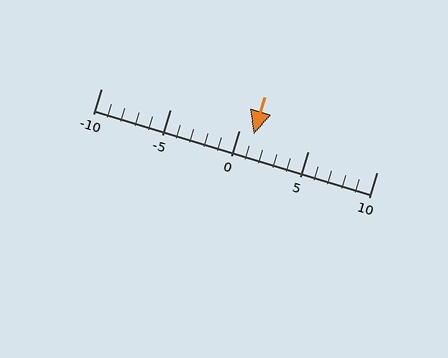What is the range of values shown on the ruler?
The ruler shows values from -10 to 10.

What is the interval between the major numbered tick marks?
The major tick marks are spaced 5 units apart.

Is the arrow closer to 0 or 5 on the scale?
The arrow is closer to 0.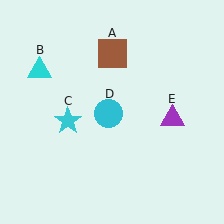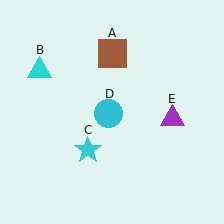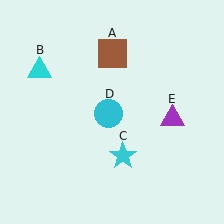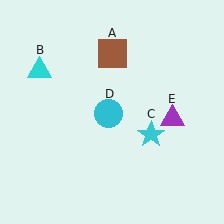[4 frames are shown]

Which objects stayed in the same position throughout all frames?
Brown square (object A) and cyan triangle (object B) and cyan circle (object D) and purple triangle (object E) remained stationary.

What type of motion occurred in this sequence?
The cyan star (object C) rotated counterclockwise around the center of the scene.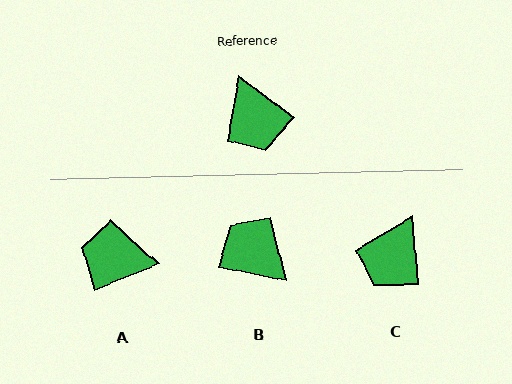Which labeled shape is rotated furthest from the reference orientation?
B, about 155 degrees away.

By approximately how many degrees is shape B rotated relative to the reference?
Approximately 155 degrees clockwise.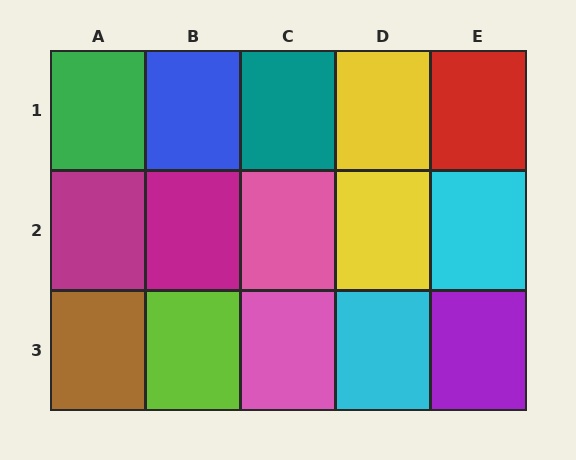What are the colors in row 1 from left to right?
Green, blue, teal, yellow, red.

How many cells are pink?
2 cells are pink.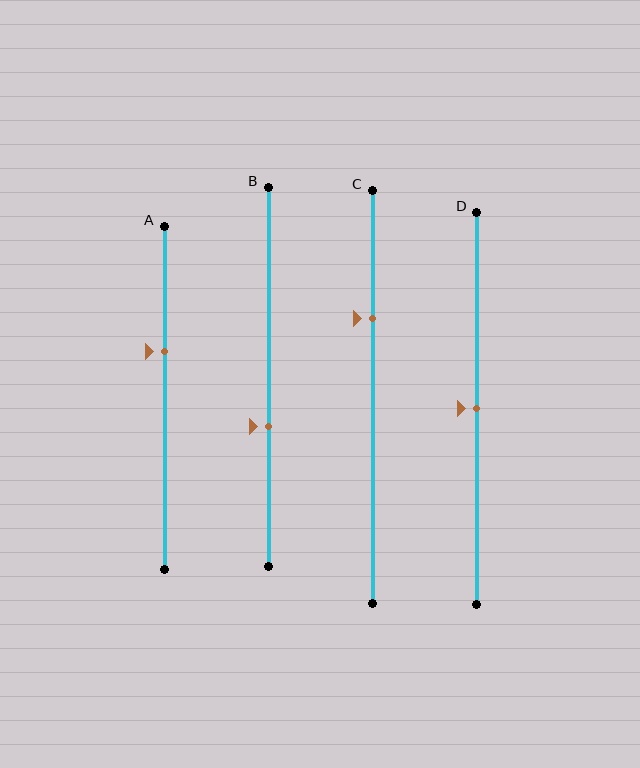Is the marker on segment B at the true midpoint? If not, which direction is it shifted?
No, the marker on segment B is shifted downward by about 13% of the segment length.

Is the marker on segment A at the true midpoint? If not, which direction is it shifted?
No, the marker on segment A is shifted upward by about 14% of the segment length.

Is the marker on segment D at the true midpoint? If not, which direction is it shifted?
Yes, the marker on segment D is at the true midpoint.